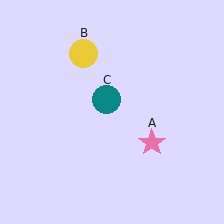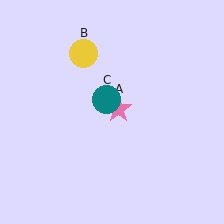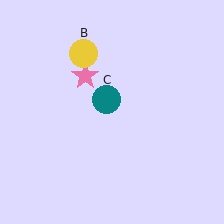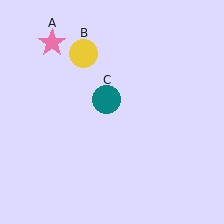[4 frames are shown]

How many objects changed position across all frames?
1 object changed position: pink star (object A).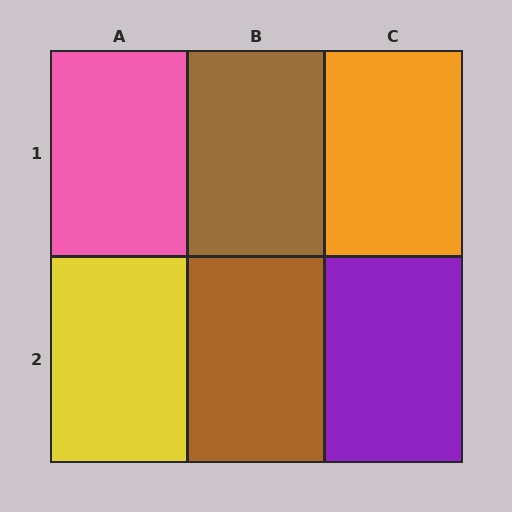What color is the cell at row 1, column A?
Pink.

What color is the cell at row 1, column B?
Brown.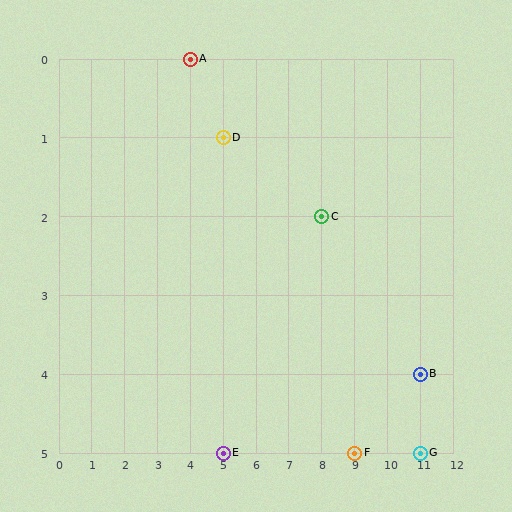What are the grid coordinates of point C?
Point C is at grid coordinates (8, 2).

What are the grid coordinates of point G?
Point G is at grid coordinates (11, 5).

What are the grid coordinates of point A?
Point A is at grid coordinates (4, 0).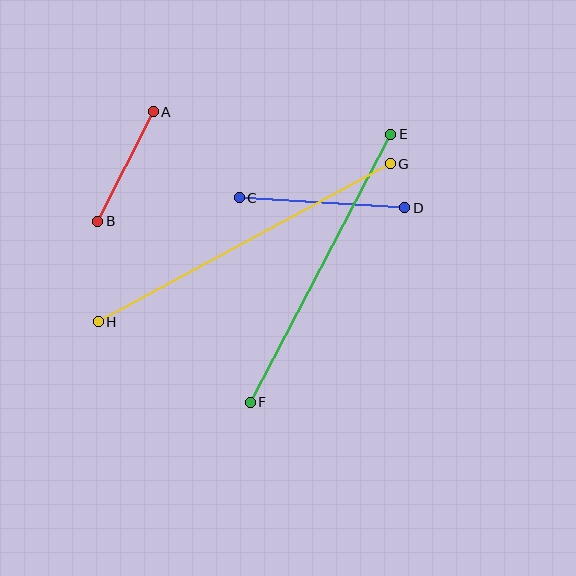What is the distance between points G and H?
The distance is approximately 332 pixels.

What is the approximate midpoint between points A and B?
The midpoint is at approximately (125, 167) pixels.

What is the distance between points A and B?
The distance is approximately 123 pixels.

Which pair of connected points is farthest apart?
Points G and H are farthest apart.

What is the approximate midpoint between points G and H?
The midpoint is at approximately (244, 243) pixels.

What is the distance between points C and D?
The distance is approximately 166 pixels.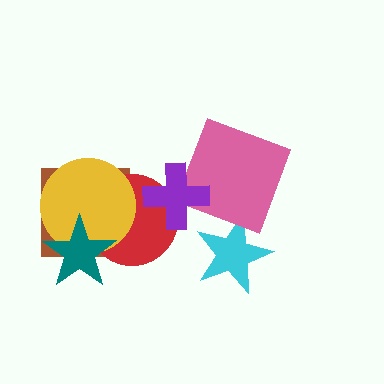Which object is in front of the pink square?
The purple cross is in front of the pink square.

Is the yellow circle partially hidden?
Yes, it is partially covered by another shape.